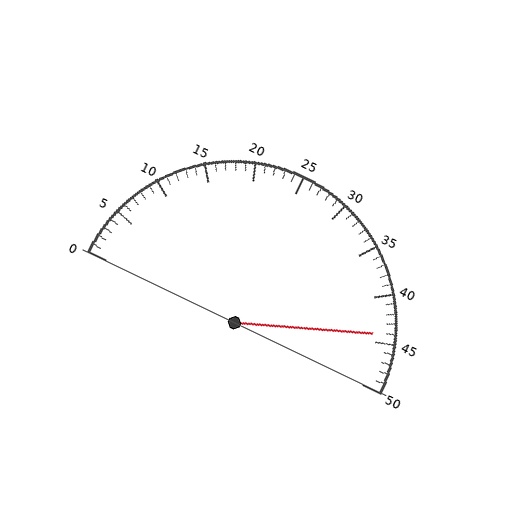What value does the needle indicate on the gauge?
The needle indicates approximately 44.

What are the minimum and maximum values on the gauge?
The gauge ranges from 0 to 50.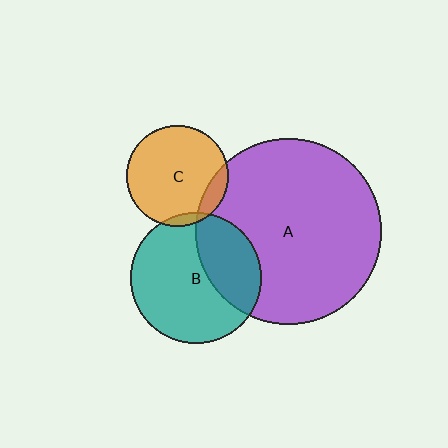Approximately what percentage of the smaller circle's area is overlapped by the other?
Approximately 5%.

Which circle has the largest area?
Circle A (purple).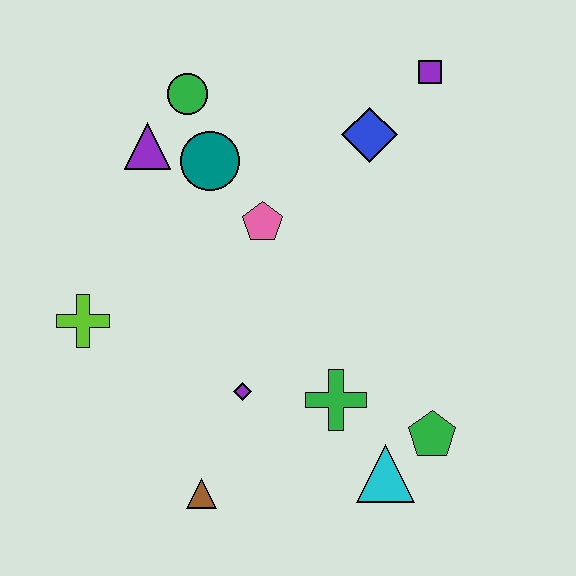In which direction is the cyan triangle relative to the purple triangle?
The cyan triangle is below the purple triangle.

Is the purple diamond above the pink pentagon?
No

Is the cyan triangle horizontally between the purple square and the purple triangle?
Yes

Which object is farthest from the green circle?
The cyan triangle is farthest from the green circle.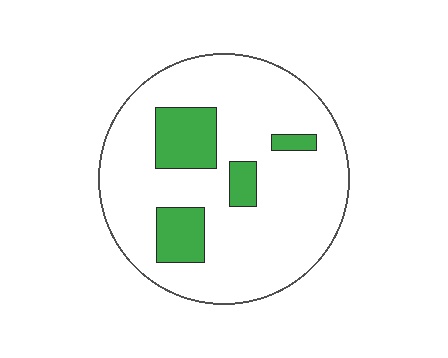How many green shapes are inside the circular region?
4.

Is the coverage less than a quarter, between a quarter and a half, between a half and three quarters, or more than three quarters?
Less than a quarter.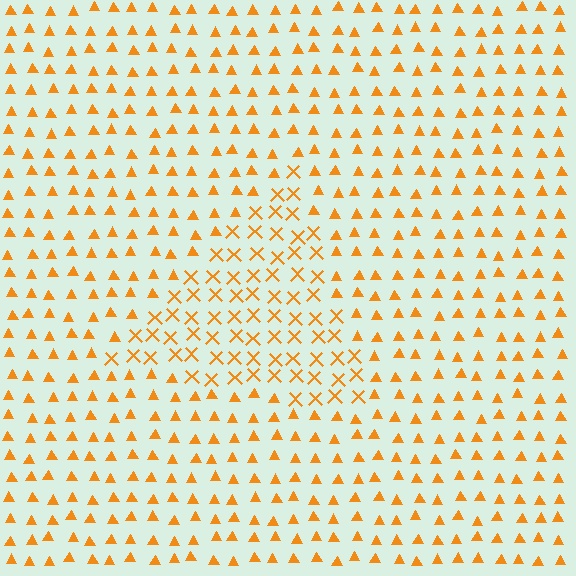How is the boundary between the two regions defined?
The boundary is defined by a change in element shape: X marks inside vs. triangles outside. All elements share the same color and spacing.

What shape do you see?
I see a triangle.